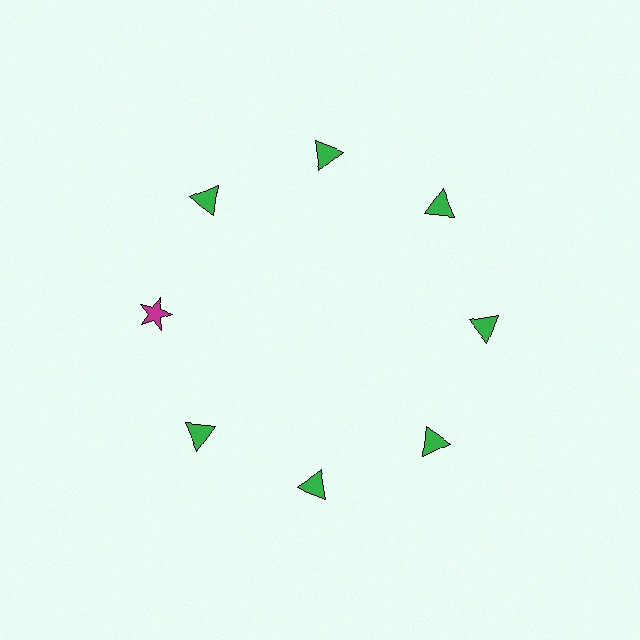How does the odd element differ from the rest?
It differs in both color (magenta instead of green) and shape (star instead of triangle).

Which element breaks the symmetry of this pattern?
The magenta star at roughly the 9 o'clock position breaks the symmetry. All other shapes are green triangles.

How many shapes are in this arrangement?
There are 8 shapes arranged in a ring pattern.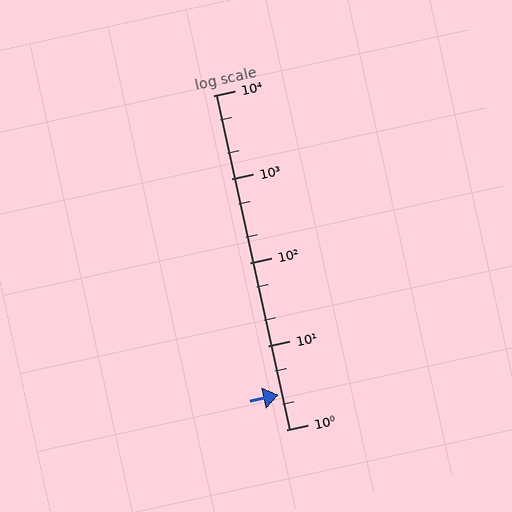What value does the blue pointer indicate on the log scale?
The pointer indicates approximately 2.6.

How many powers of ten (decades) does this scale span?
The scale spans 4 decades, from 1 to 10000.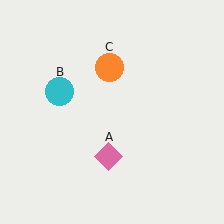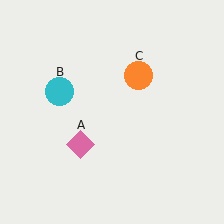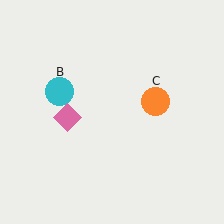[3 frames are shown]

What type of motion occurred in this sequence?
The pink diamond (object A), orange circle (object C) rotated clockwise around the center of the scene.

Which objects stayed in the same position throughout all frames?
Cyan circle (object B) remained stationary.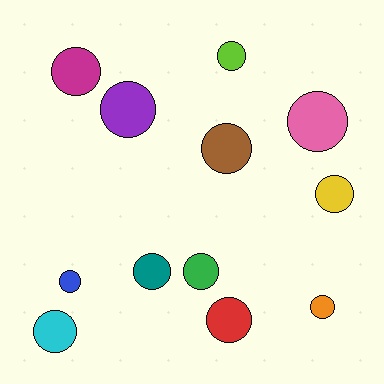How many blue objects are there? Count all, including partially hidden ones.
There is 1 blue object.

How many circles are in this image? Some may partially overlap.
There are 12 circles.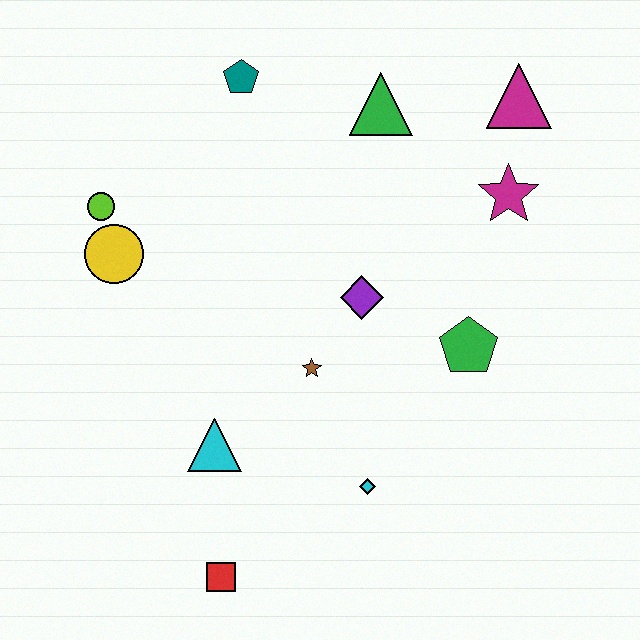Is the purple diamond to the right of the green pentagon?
No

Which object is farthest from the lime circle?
The magenta triangle is farthest from the lime circle.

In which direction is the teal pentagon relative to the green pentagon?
The teal pentagon is above the green pentagon.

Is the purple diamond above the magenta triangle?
No